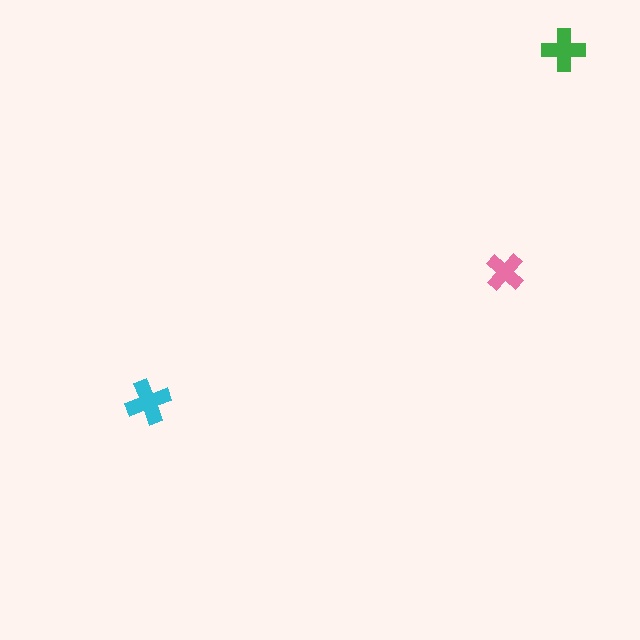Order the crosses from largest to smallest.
the cyan one, the green one, the pink one.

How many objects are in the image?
There are 3 objects in the image.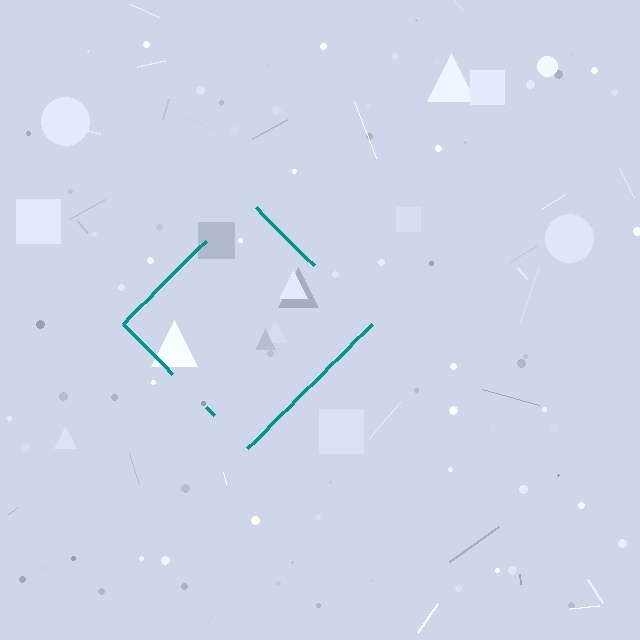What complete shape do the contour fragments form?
The contour fragments form a diamond.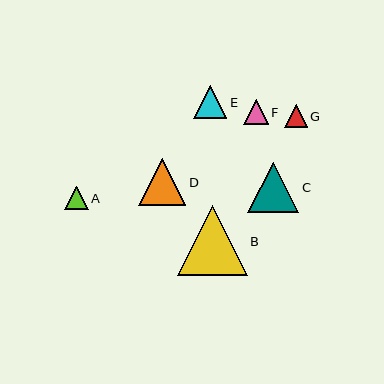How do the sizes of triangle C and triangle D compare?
Triangle C and triangle D are approximately the same size.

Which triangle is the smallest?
Triangle G is the smallest with a size of approximately 23 pixels.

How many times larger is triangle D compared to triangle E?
Triangle D is approximately 1.4 times the size of triangle E.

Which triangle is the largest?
Triangle B is the largest with a size of approximately 70 pixels.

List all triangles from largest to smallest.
From largest to smallest: B, C, D, E, F, A, G.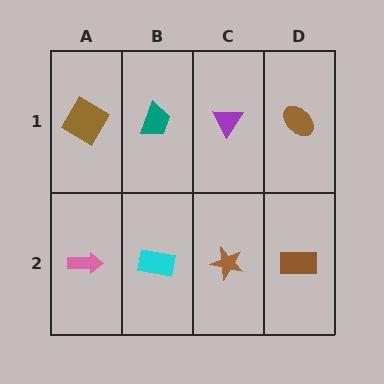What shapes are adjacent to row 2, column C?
A purple triangle (row 1, column C), a cyan rectangle (row 2, column B), a brown rectangle (row 2, column D).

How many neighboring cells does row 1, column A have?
2.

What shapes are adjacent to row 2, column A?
A brown diamond (row 1, column A), a cyan rectangle (row 2, column B).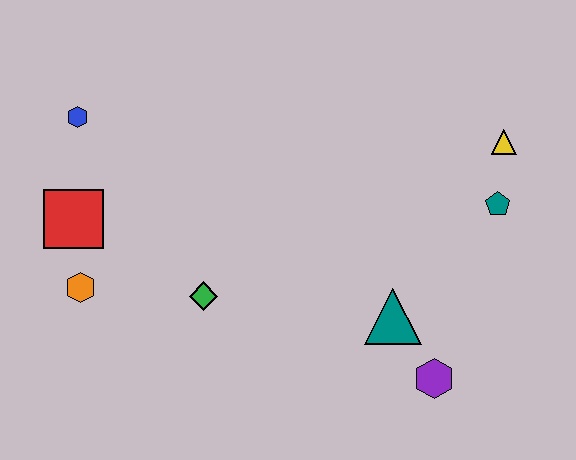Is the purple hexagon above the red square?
No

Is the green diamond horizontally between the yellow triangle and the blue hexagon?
Yes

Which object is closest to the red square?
The orange hexagon is closest to the red square.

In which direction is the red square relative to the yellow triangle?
The red square is to the left of the yellow triangle.